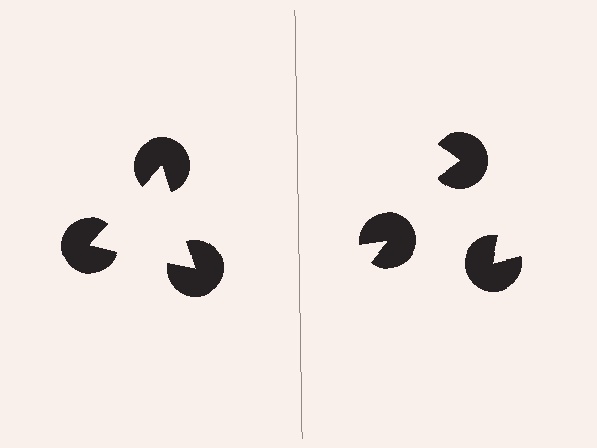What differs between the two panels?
The pac-man discs are positioned identically on both sides; only the wedge orientations differ. On the left they align to a triangle; on the right they are misaligned.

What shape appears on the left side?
An illusory triangle.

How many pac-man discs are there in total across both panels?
6 — 3 on each side.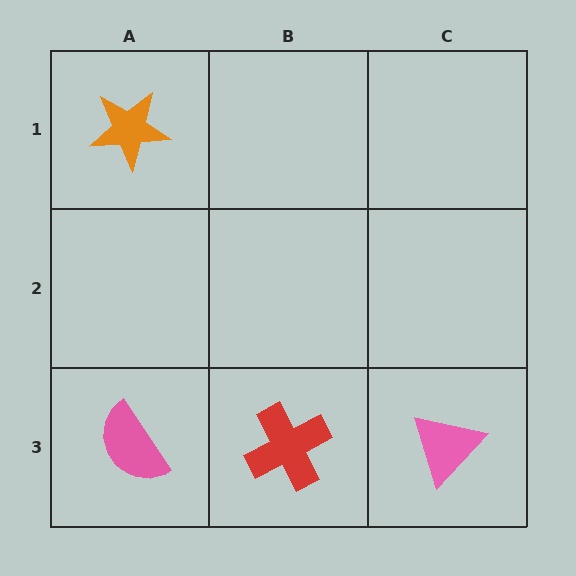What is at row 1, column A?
An orange star.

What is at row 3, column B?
A red cross.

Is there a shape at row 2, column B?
No, that cell is empty.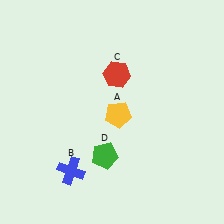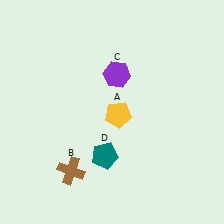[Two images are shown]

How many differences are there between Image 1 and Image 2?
There are 3 differences between the two images.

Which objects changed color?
B changed from blue to brown. C changed from red to purple. D changed from green to teal.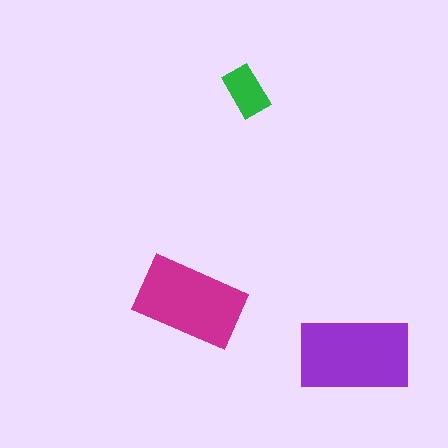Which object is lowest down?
The purple rectangle is bottommost.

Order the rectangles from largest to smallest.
the purple one, the magenta one, the green one.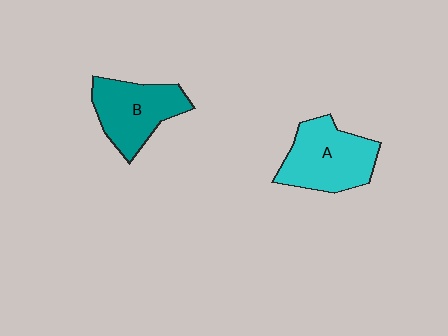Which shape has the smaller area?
Shape B (teal).